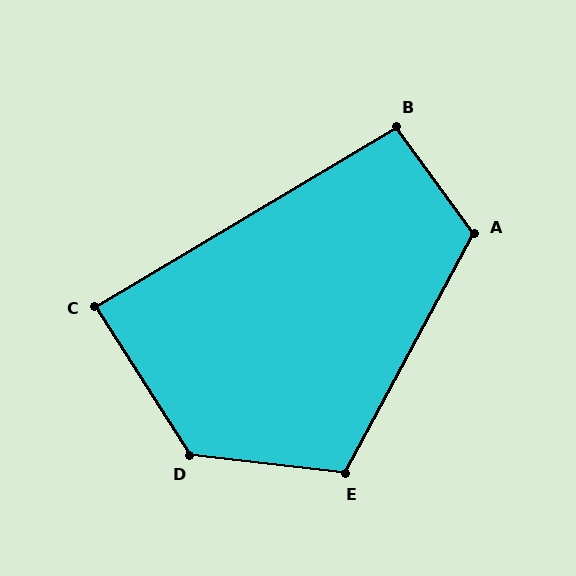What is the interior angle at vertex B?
Approximately 95 degrees (obtuse).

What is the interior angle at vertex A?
Approximately 115 degrees (obtuse).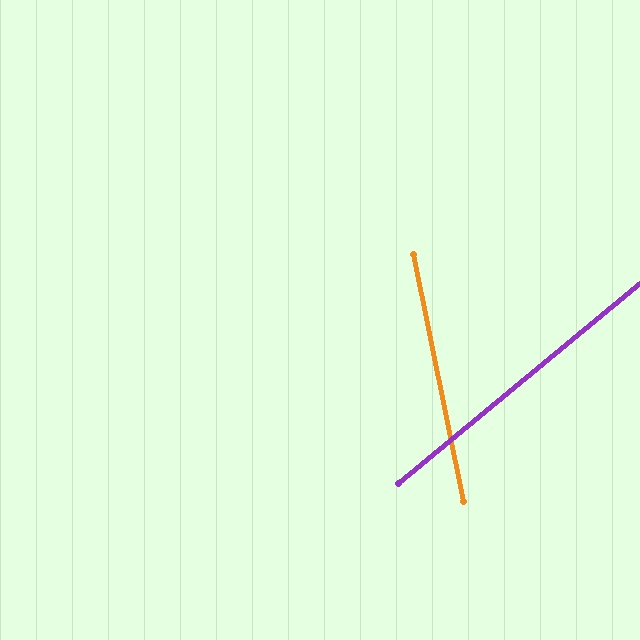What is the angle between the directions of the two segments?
Approximately 62 degrees.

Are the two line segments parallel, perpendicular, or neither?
Neither parallel nor perpendicular — they differ by about 62°.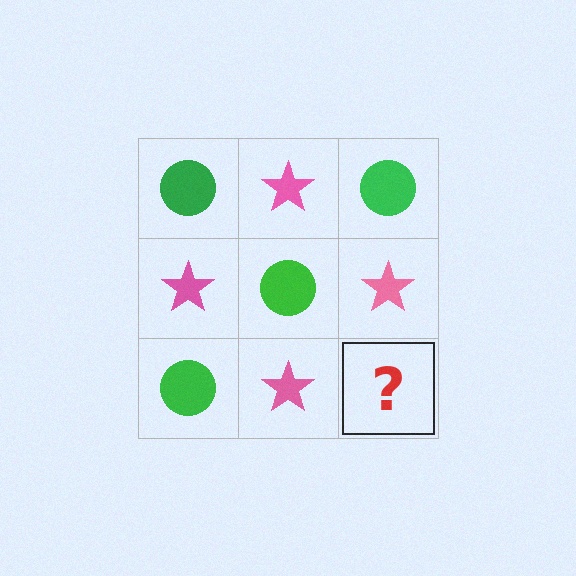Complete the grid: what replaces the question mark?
The question mark should be replaced with a green circle.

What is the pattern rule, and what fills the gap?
The rule is that it alternates green circle and pink star in a checkerboard pattern. The gap should be filled with a green circle.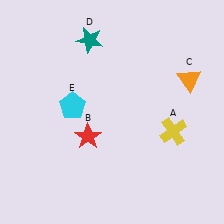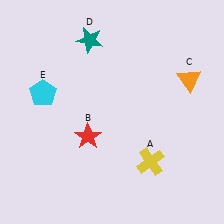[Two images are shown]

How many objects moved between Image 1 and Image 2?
2 objects moved between the two images.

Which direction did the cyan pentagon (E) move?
The cyan pentagon (E) moved left.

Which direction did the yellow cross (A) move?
The yellow cross (A) moved down.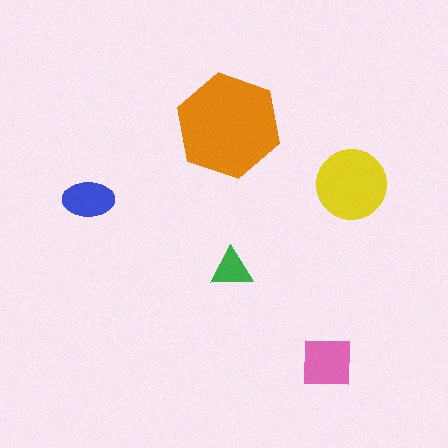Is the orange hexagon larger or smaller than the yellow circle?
Larger.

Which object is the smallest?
The green triangle.